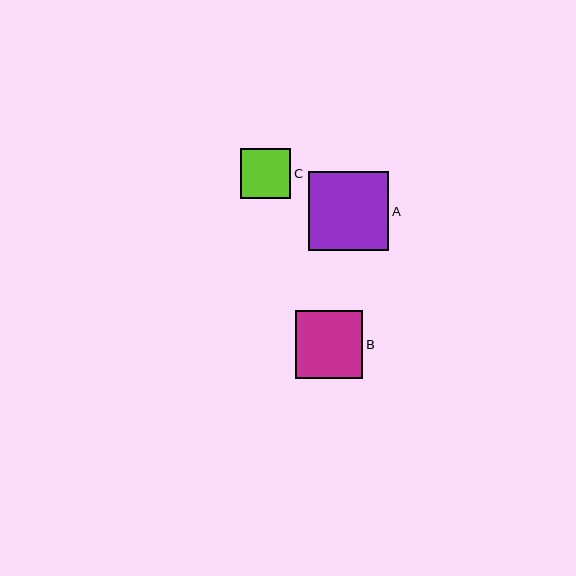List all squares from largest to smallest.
From largest to smallest: A, B, C.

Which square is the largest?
Square A is the largest with a size of approximately 80 pixels.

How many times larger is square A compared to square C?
Square A is approximately 1.6 times the size of square C.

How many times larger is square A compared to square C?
Square A is approximately 1.6 times the size of square C.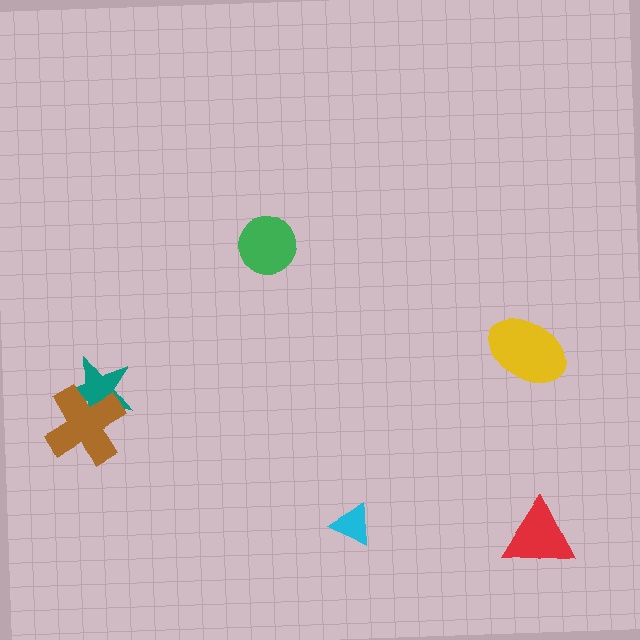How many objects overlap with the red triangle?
0 objects overlap with the red triangle.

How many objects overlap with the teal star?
1 object overlaps with the teal star.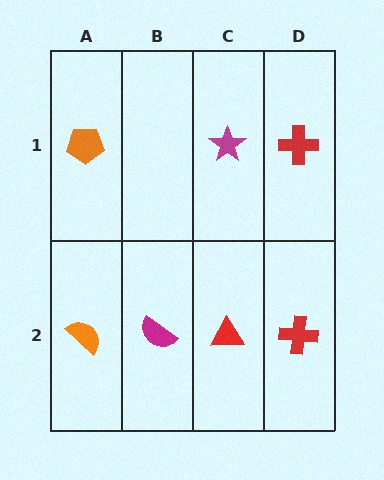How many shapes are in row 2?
4 shapes.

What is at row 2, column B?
A magenta semicircle.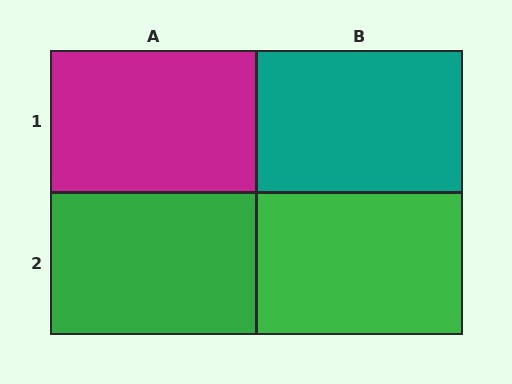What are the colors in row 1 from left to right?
Magenta, teal.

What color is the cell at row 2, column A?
Green.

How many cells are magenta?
1 cell is magenta.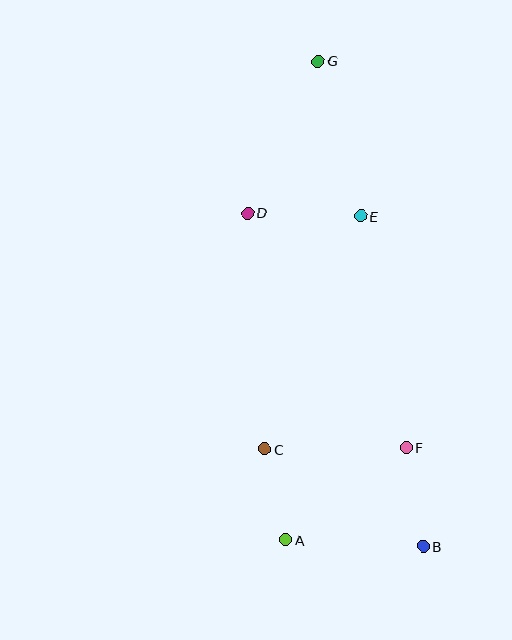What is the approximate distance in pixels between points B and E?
The distance between B and E is approximately 336 pixels.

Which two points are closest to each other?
Points A and C are closest to each other.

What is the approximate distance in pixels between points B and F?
The distance between B and F is approximately 100 pixels.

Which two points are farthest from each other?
Points B and G are farthest from each other.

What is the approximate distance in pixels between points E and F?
The distance between E and F is approximately 236 pixels.